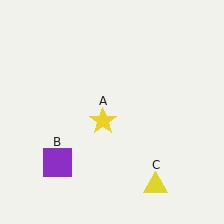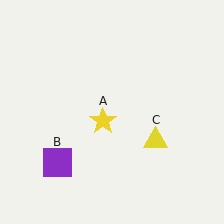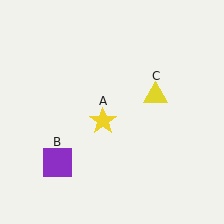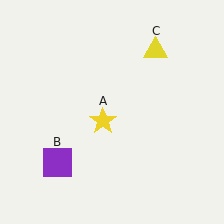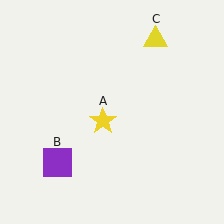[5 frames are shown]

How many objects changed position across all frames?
1 object changed position: yellow triangle (object C).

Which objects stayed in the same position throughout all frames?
Yellow star (object A) and purple square (object B) remained stationary.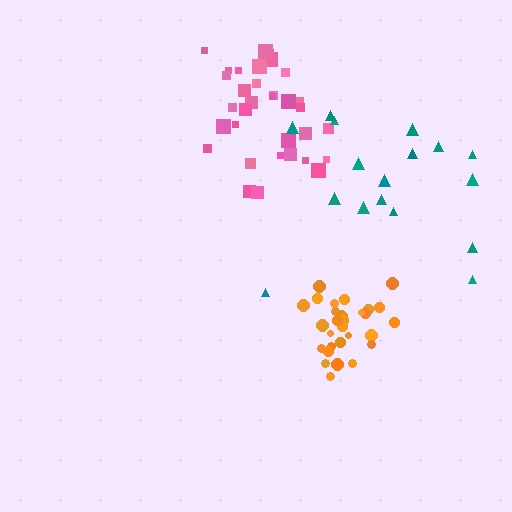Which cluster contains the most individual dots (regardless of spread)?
Pink (33).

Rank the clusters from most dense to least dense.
orange, pink, teal.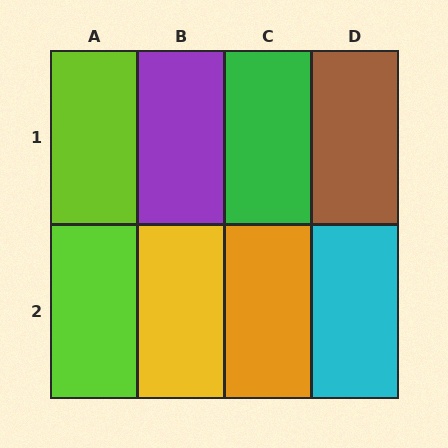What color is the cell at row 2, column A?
Lime.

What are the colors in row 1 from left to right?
Lime, purple, green, brown.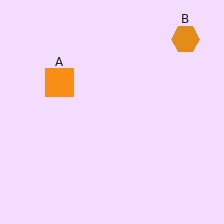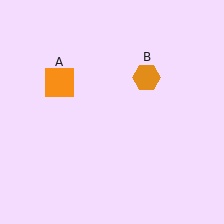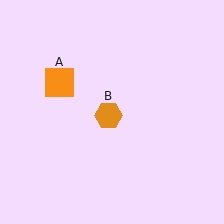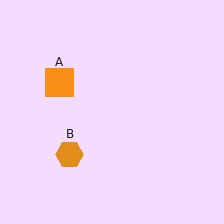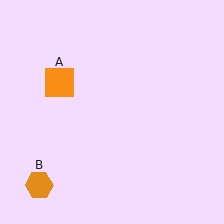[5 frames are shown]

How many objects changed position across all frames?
1 object changed position: orange hexagon (object B).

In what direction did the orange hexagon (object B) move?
The orange hexagon (object B) moved down and to the left.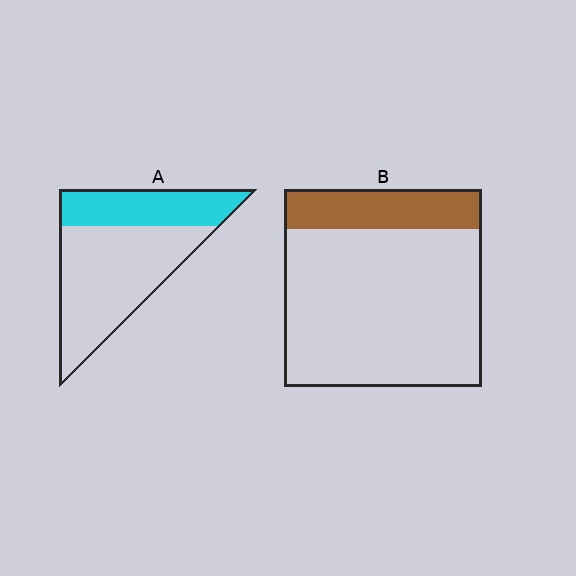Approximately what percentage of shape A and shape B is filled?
A is approximately 35% and B is approximately 20%.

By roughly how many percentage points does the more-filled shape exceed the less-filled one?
By roughly 15 percentage points (A over B).